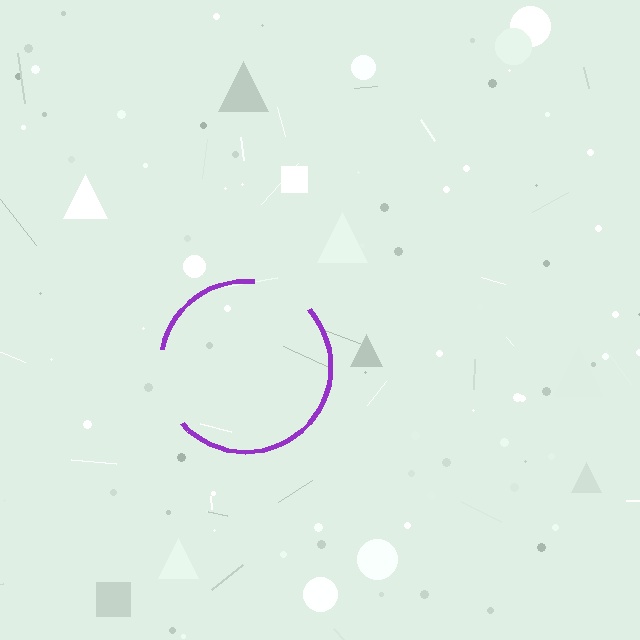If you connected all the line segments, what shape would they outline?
They would outline a circle.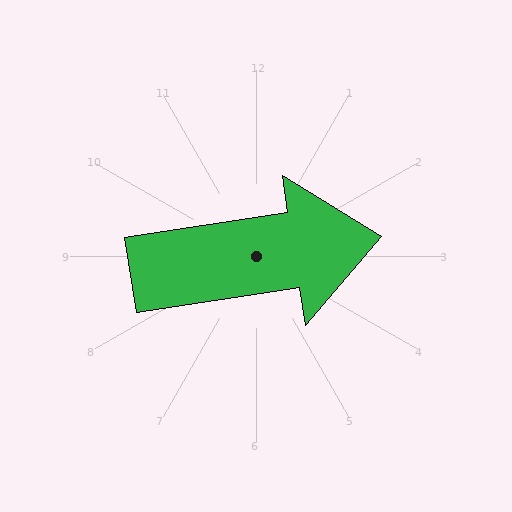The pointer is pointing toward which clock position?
Roughly 3 o'clock.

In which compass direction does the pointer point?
East.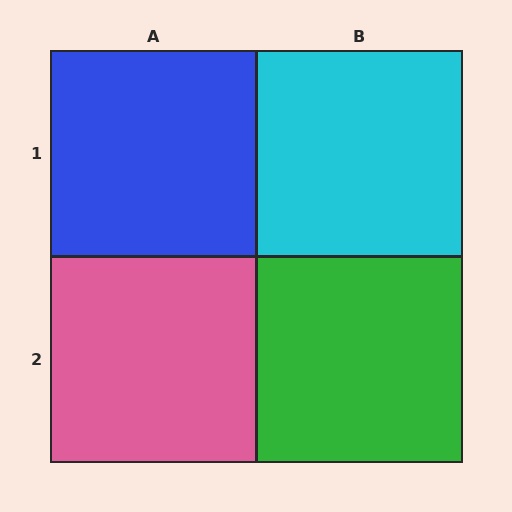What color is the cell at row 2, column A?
Pink.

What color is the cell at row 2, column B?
Green.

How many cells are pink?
1 cell is pink.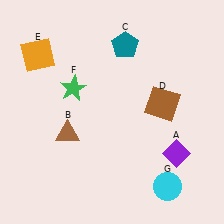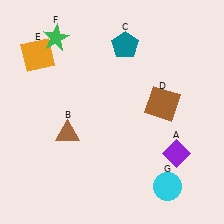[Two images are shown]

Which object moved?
The green star (F) moved up.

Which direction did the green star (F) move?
The green star (F) moved up.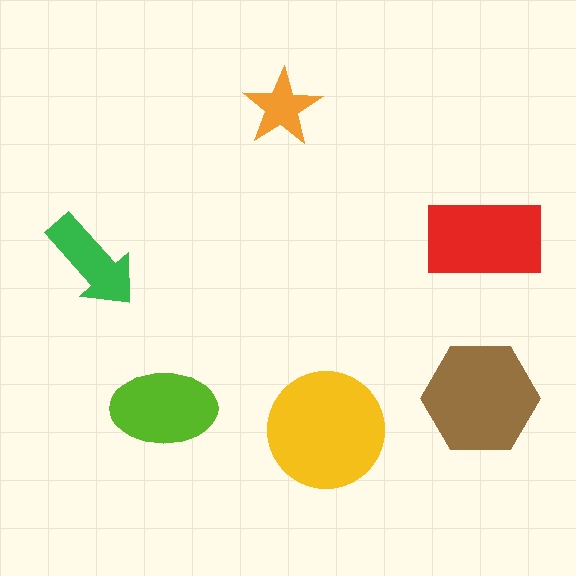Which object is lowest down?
The yellow circle is bottommost.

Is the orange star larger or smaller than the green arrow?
Smaller.